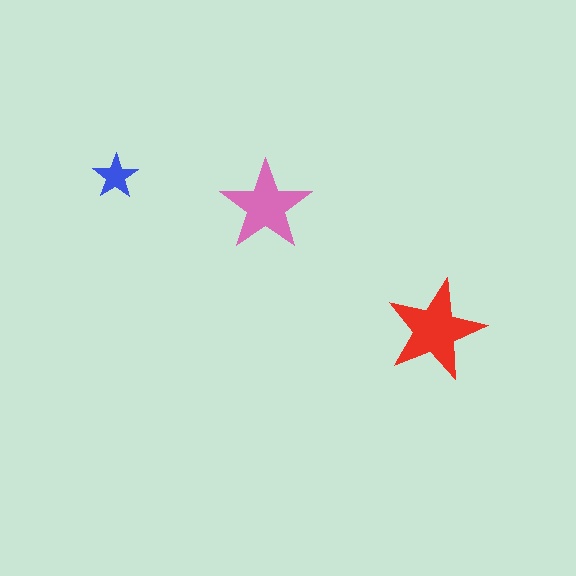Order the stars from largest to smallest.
the red one, the pink one, the blue one.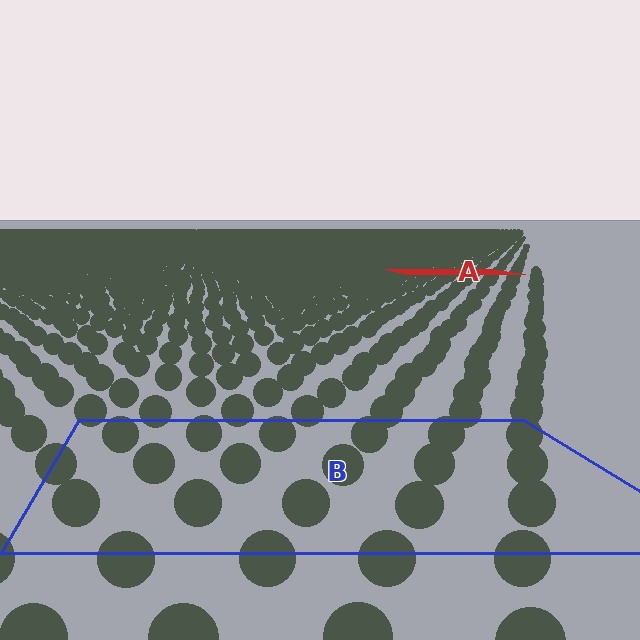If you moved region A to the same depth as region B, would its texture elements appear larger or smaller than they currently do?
They would appear larger. At a closer depth, the same texture elements are projected at a bigger on-screen size.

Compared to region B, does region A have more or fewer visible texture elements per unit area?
Region A has more texture elements per unit area — they are packed more densely because it is farther away.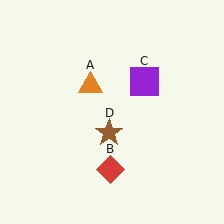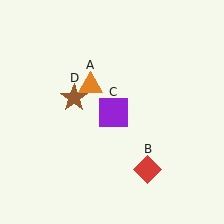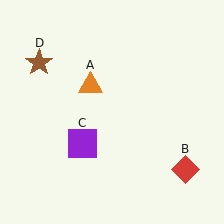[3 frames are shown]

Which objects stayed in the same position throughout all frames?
Orange triangle (object A) remained stationary.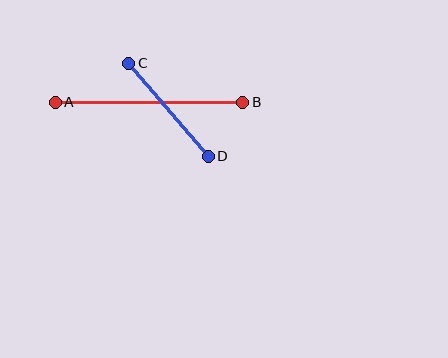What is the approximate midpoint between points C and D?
The midpoint is at approximately (168, 110) pixels.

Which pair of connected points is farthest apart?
Points A and B are farthest apart.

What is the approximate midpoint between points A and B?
The midpoint is at approximately (149, 102) pixels.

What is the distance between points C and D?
The distance is approximately 122 pixels.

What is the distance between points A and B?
The distance is approximately 188 pixels.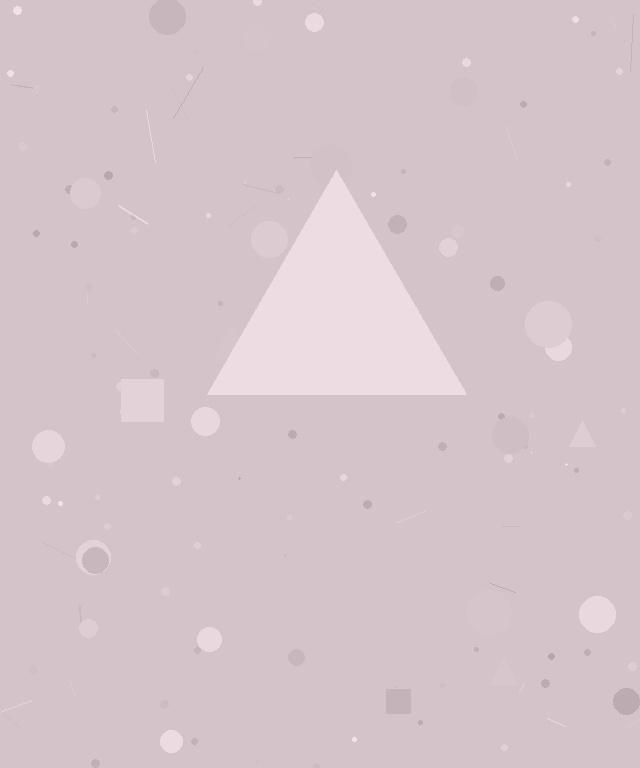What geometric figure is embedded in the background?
A triangle is embedded in the background.